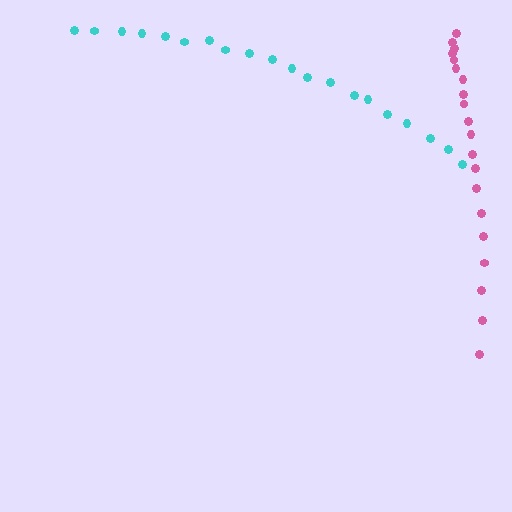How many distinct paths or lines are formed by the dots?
There are 2 distinct paths.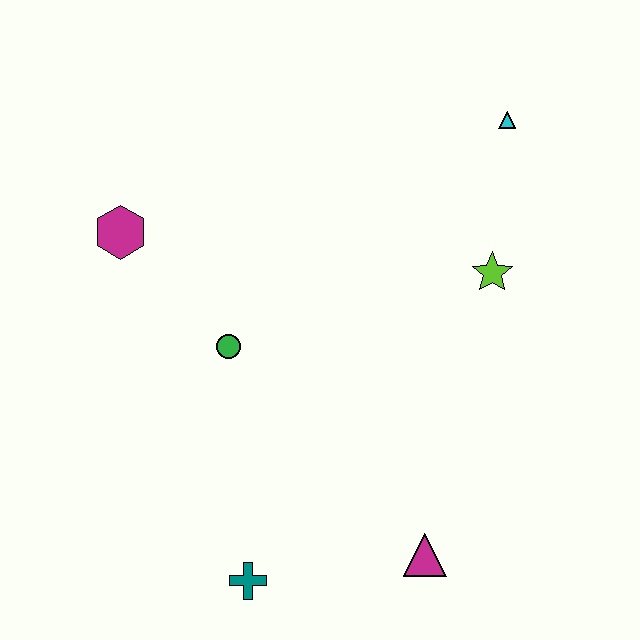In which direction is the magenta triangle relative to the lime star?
The magenta triangle is below the lime star.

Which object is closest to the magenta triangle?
The teal cross is closest to the magenta triangle.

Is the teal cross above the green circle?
No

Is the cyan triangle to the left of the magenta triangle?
No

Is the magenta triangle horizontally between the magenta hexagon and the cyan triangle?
Yes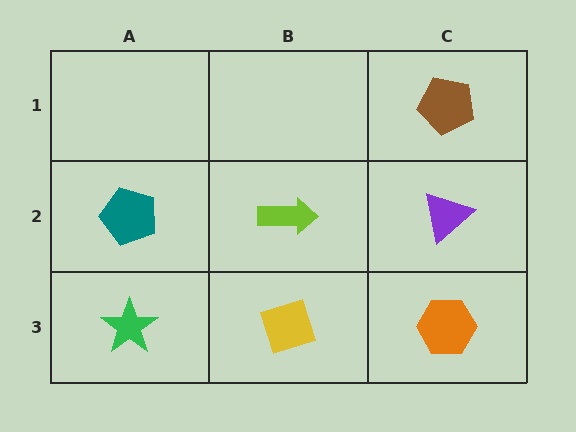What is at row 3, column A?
A green star.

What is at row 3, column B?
A yellow diamond.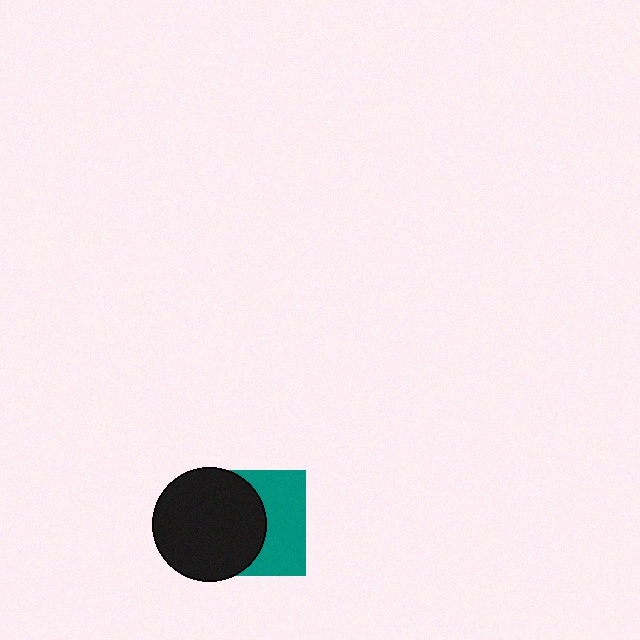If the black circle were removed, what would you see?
You would see the complete teal square.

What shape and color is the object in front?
The object in front is a black circle.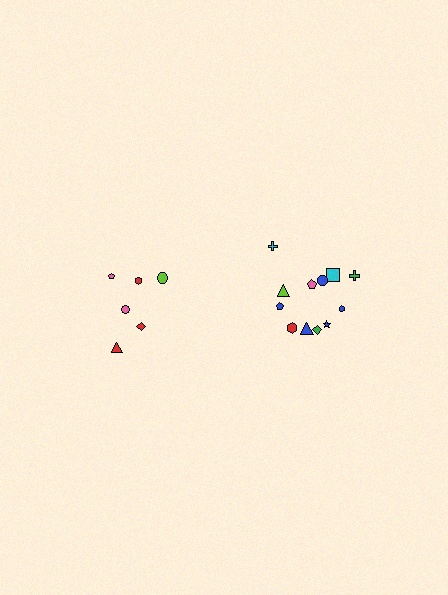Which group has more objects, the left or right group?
The right group.